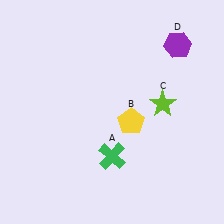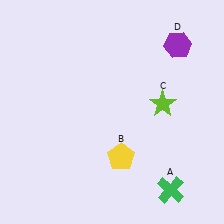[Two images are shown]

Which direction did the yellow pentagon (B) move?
The yellow pentagon (B) moved down.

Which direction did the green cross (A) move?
The green cross (A) moved right.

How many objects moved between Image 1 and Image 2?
2 objects moved between the two images.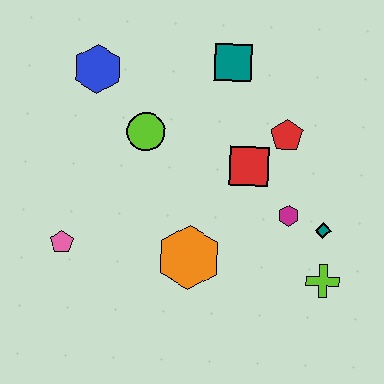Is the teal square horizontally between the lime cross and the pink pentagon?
Yes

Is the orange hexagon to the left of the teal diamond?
Yes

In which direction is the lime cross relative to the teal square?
The lime cross is below the teal square.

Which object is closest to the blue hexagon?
The lime circle is closest to the blue hexagon.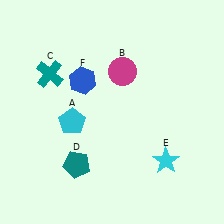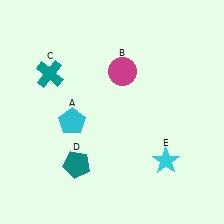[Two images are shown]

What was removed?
The blue hexagon (F) was removed in Image 2.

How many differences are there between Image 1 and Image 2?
There is 1 difference between the two images.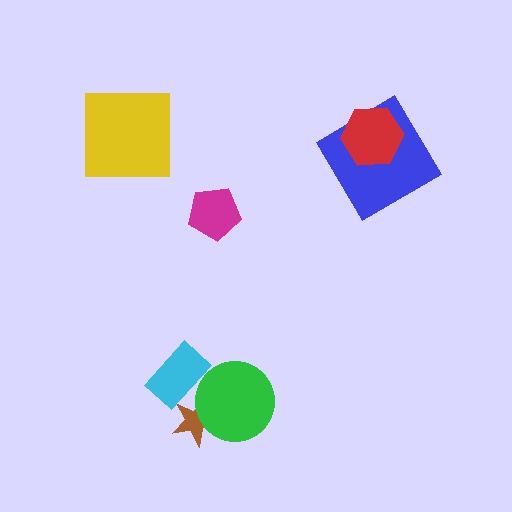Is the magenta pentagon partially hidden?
No, no other shape covers it.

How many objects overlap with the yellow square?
0 objects overlap with the yellow square.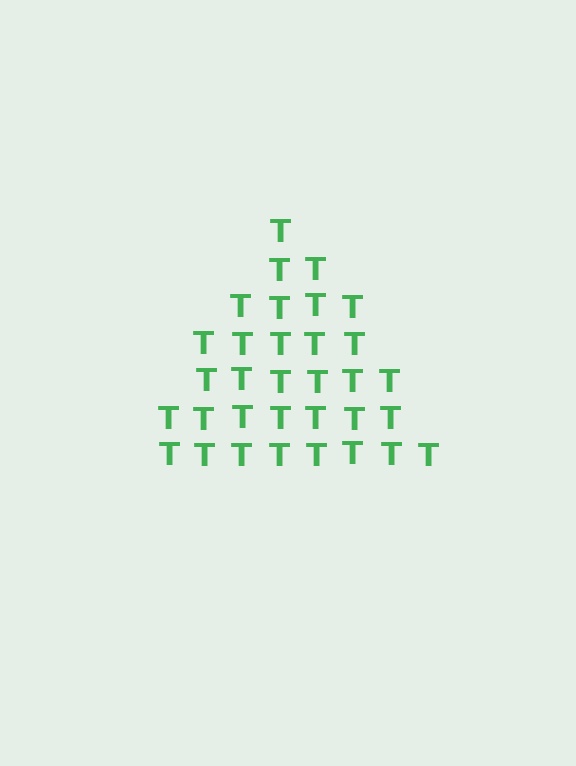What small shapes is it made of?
It is made of small letter T's.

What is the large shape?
The large shape is a triangle.